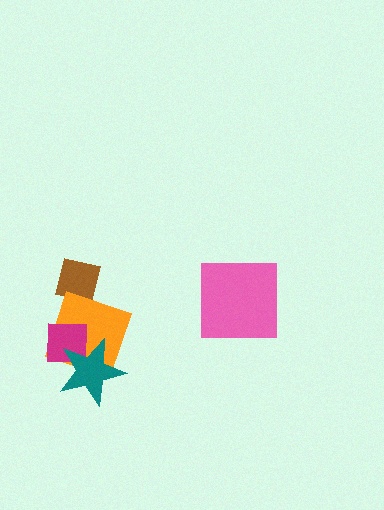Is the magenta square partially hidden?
Yes, it is partially covered by another shape.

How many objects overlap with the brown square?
1 object overlaps with the brown square.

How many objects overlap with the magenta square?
2 objects overlap with the magenta square.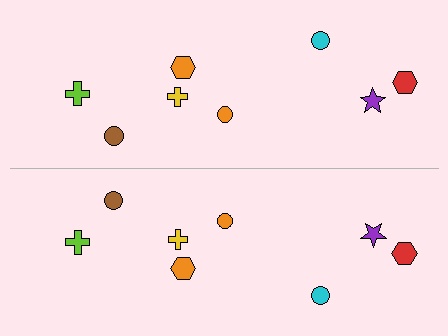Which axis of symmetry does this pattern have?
The pattern has a horizontal axis of symmetry running through the center of the image.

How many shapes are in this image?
There are 16 shapes in this image.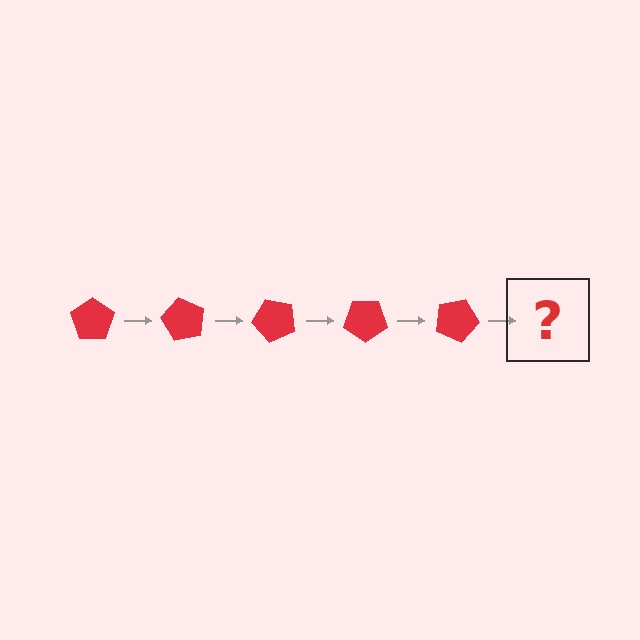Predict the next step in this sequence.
The next step is a red pentagon rotated 300 degrees.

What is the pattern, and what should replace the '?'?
The pattern is that the pentagon rotates 60 degrees each step. The '?' should be a red pentagon rotated 300 degrees.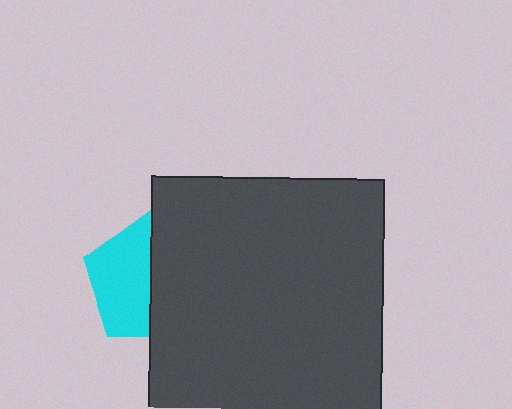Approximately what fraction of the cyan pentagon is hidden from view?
Roughly 49% of the cyan pentagon is hidden behind the dark gray square.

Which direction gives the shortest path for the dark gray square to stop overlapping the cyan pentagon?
Moving right gives the shortest separation.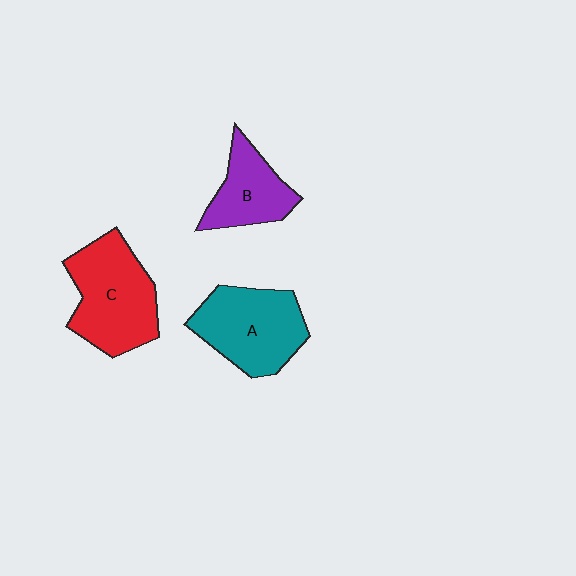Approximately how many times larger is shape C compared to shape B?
Approximately 1.6 times.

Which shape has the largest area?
Shape C (red).